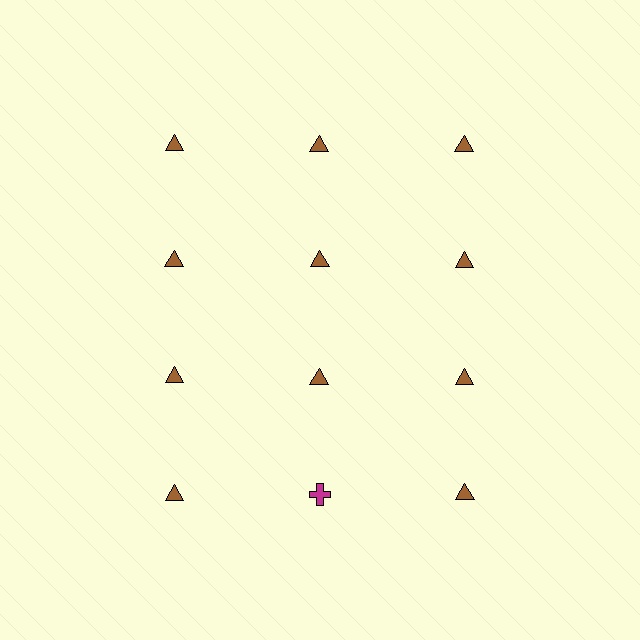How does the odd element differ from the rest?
It differs in both color (magenta instead of brown) and shape (cross instead of triangle).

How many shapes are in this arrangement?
There are 12 shapes arranged in a grid pattern.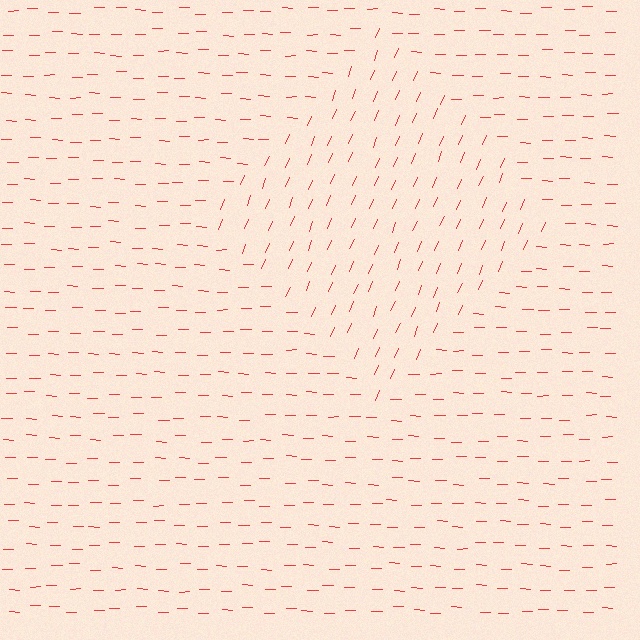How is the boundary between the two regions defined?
The boundary is defined purely by a change in line orientation (approximately 68 degrees difference). All lines are the same color and thickness.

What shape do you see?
I see a diamond.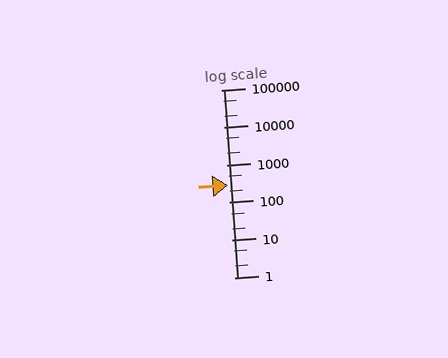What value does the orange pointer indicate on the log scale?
The pointer indicates approximately 280.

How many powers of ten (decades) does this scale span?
The scale spans 5 decades, from 1 to 100000.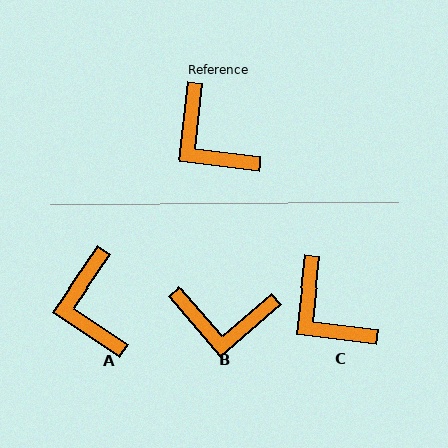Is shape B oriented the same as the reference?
No, it is off by about 47 degrees.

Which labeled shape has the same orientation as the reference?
C.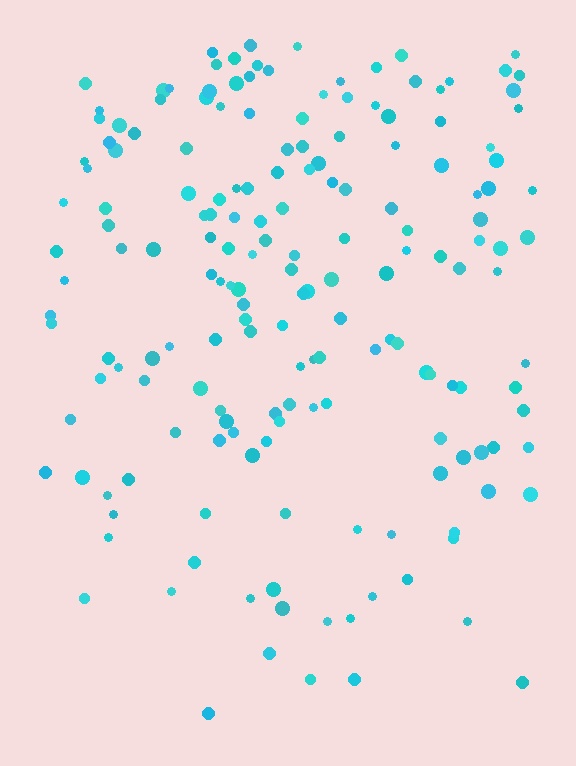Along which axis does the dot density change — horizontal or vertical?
Vertical.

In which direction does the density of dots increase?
From bottom to top, with the top side densest.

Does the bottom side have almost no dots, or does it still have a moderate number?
Still a moderate number, just noticeably fewer than the top.